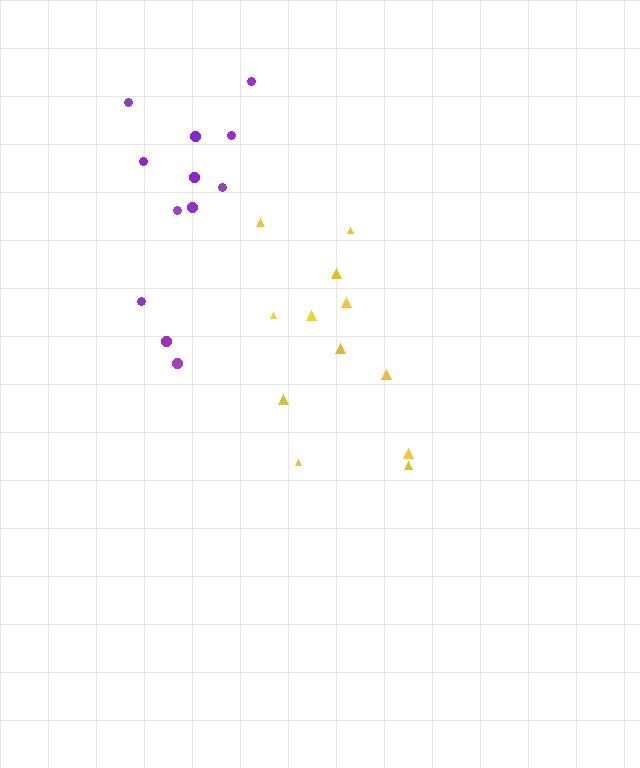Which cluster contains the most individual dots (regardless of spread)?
Yellow (12).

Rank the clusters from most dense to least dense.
yellow, purple.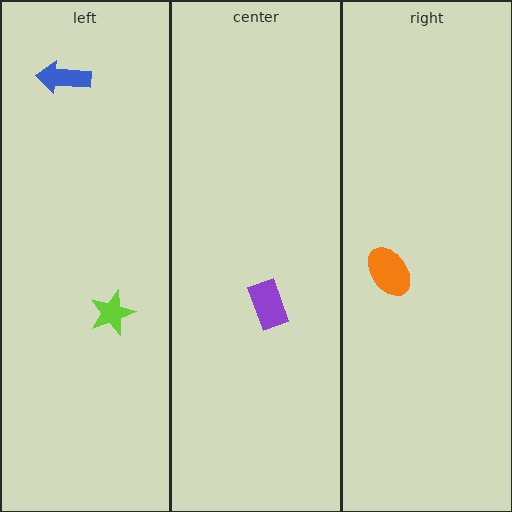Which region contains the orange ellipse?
The right region.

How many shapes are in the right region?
1.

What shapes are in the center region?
The purple rectangle.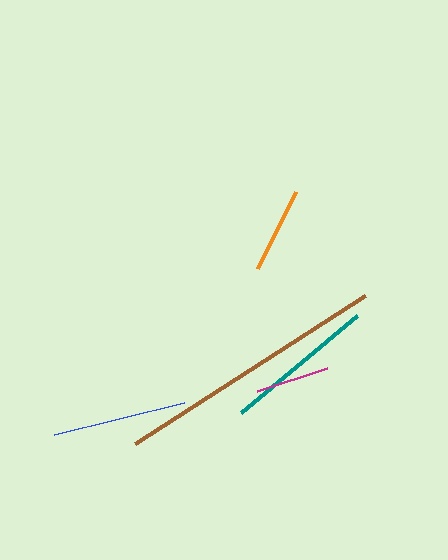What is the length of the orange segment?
The orange segment is approximately 86 pixels long.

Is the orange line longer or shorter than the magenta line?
The orange line is longer than the magenta line.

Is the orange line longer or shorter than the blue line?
The blue line is longer than the orange line.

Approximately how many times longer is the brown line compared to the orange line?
The brown line is approximately 3.2 times the length of the orange line.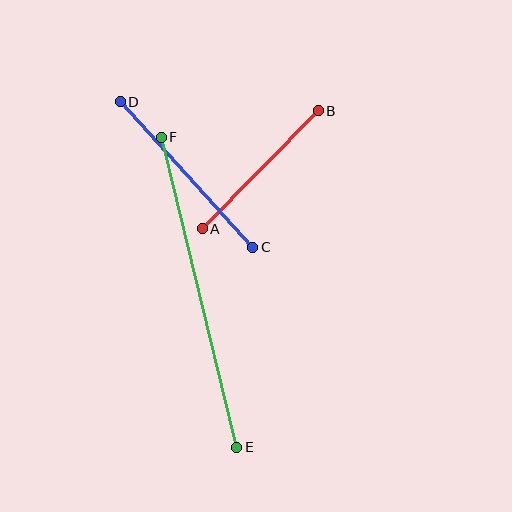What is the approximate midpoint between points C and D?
The midpoint is at approximately (186, 175) pixels.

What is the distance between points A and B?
The distance is approximately 166 pixels.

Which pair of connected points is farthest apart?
Points E and F are farthest apart.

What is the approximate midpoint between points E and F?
The midpoint is at approximately (199, 292) pixels.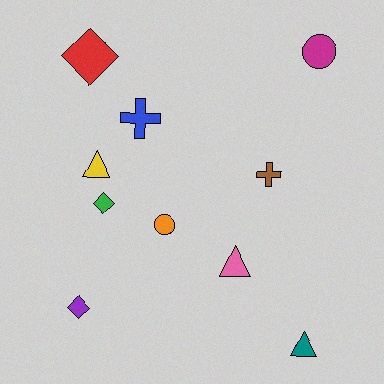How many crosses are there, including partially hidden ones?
There are 2 crosses.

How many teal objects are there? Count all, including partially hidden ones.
There is 1 teal object.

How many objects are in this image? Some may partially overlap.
There are 10 objects.